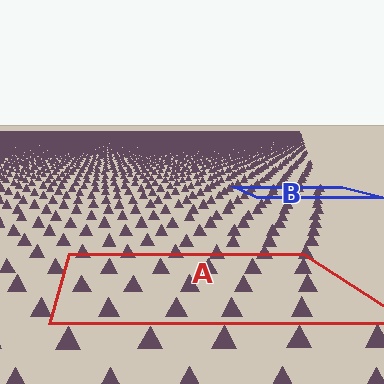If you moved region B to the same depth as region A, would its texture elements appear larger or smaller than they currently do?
They would appear larger. At a closer depth, the same texture elements are projected at a bigger on-screen size.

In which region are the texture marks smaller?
The texture marks are smaller in region B, because it is farther away.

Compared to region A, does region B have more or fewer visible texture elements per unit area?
Region B has more texture elements per unit area — they are packed more densely because it is farther away.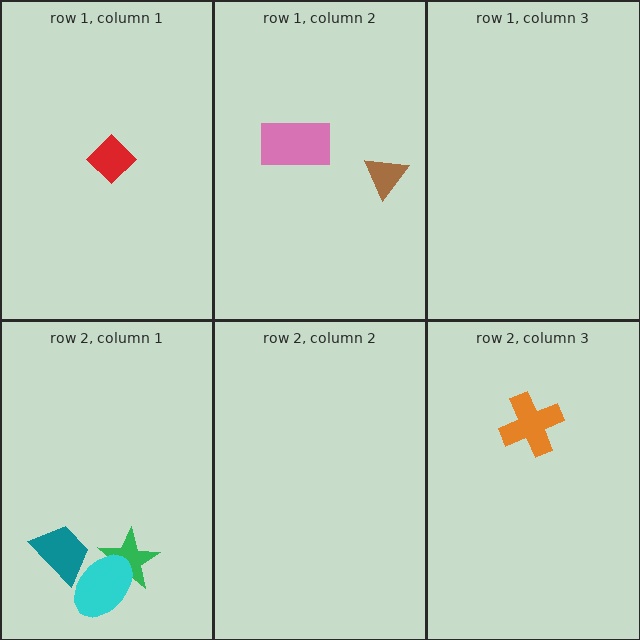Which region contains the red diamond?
The row 1, column 1 region.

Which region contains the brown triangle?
The row 1, column 2 region.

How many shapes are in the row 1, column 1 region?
1.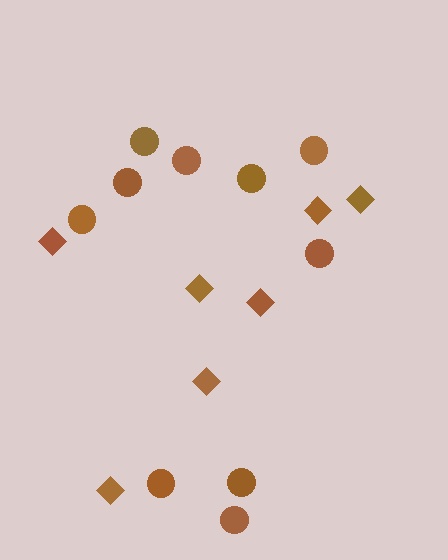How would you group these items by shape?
There are 2 groups: one group of circles (10) and one group of diamonds (7).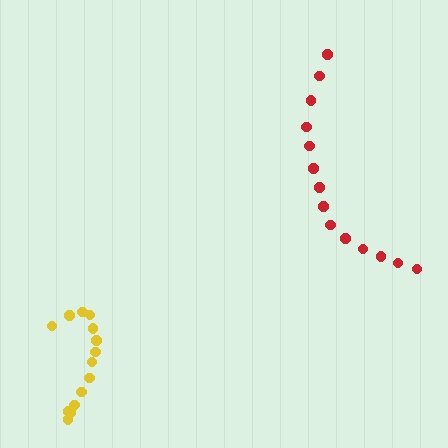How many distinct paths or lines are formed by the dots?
There are 2 distinct paths.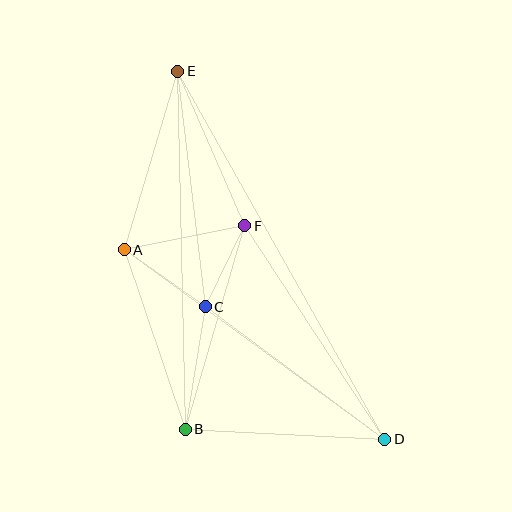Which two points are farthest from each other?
Points D and E are farthest from each other.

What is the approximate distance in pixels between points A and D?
The distance between A and D is approximately 323 pixels.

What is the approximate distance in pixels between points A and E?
The distance between A and E is approximately 186 pixels.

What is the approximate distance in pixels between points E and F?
The distance between E and F is approximately 168 pixels.